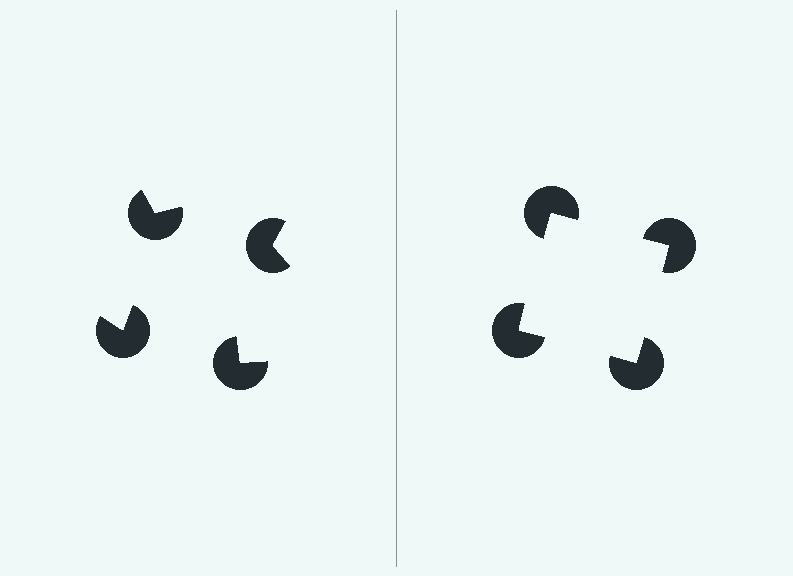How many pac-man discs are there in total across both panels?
8 — 4 on each side.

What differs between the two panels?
The pac-man discs are positioned identically on both sides; only the wedge orientations differ. On the right they align to a square; on the left they are misaligned.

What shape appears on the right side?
An illusory square.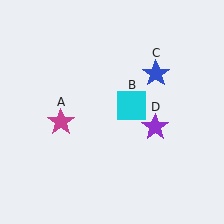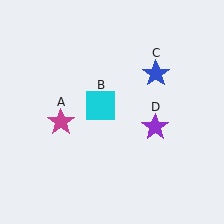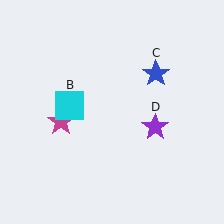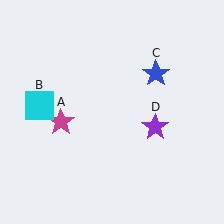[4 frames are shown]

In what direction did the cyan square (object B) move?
The cyan square (object B) moved left.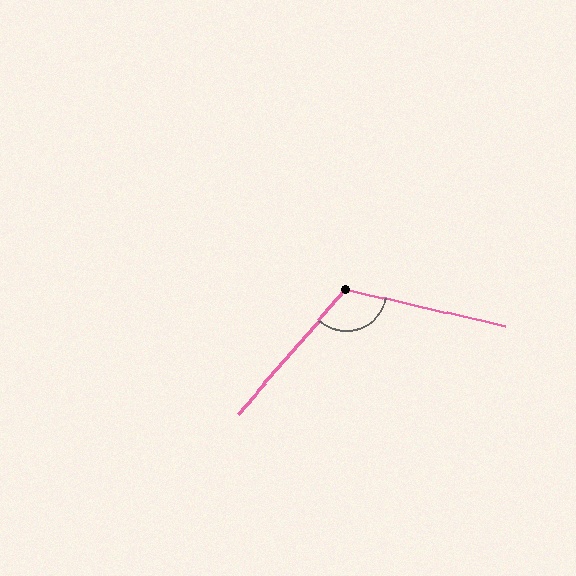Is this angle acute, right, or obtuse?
It is obtuse.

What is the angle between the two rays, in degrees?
Approximately 118 degrees.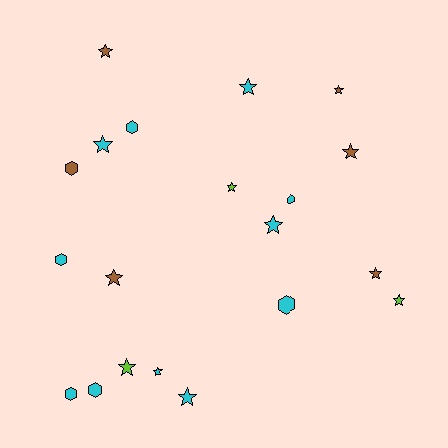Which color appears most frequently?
Cyan, with 11 objects.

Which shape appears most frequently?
Star, with 13 objects.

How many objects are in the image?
There are 20 objects.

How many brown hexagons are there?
There is 1 brown hexagon.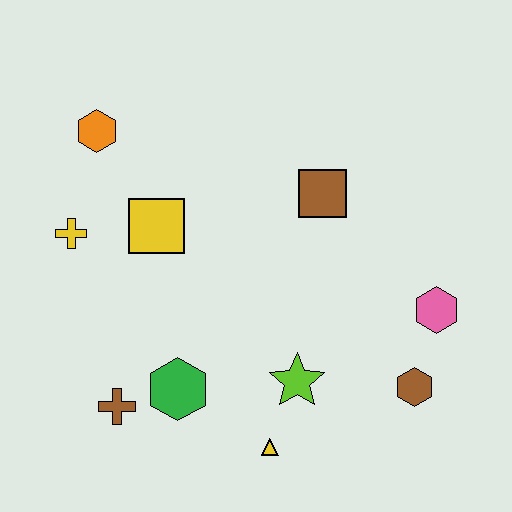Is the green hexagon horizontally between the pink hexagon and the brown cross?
Yes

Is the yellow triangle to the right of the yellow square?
Yes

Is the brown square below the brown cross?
No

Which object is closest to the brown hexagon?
The pink hexagon is closest to the brown hexagon.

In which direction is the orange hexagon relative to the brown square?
The orange hexagon is to the left of the brown square.